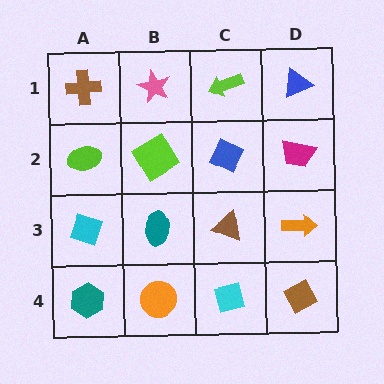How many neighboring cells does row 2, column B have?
4.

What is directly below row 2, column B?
A teal ellipse.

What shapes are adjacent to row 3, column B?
A lime diamond (row 2, column B), an orange circle (row 4, column B), a cyan diamond (row 3, column A), a brown triangle (row 3, column C).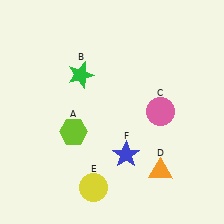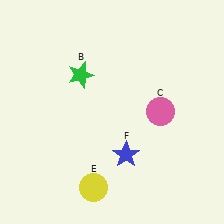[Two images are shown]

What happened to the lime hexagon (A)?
The lime hexagon (A) was removed in Image 2. It was in the bottom-left area of Image 1.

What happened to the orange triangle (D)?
The orange triangle (D) was removed in Image 2. It was in the bottom-right area of Image 1.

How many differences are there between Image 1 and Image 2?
There are 2 differences between the two images.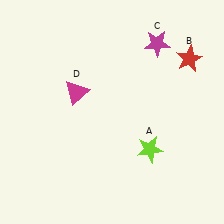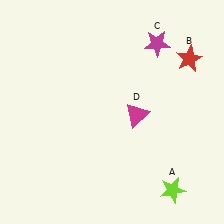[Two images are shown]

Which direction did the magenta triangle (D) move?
The magenta triangle (D) moved right.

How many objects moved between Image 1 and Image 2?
2 objects moved between the two images.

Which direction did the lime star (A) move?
The lime star (A) moved down.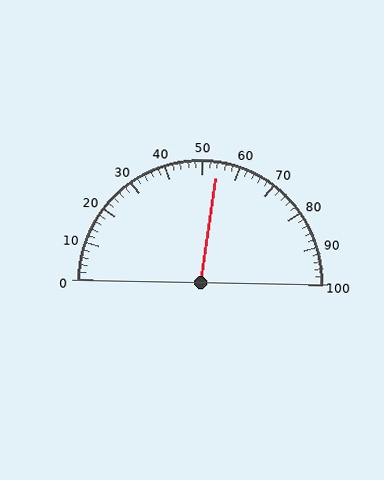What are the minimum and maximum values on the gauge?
The gauge ranges from 0 to 100.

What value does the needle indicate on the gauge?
The needle indicates approximately 54.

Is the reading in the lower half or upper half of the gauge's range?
The reading is in the upper half of the range (0 to 100).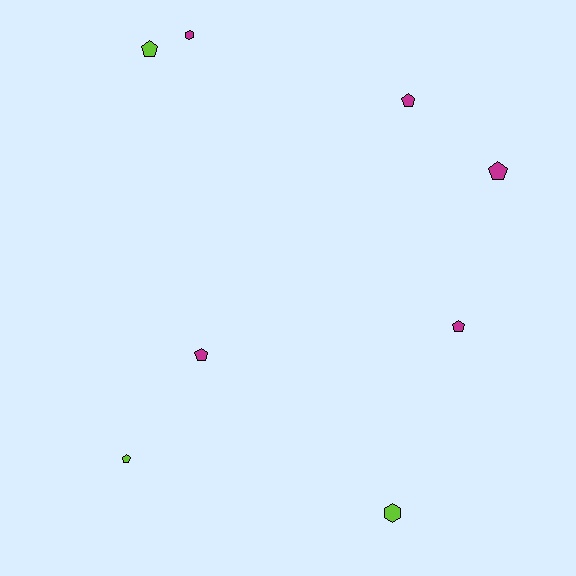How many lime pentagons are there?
There are 2 lime pentagons.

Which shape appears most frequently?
Pentagon, with 6 objects.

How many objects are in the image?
There are 8 objects.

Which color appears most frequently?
Magenta, with 5 objects.